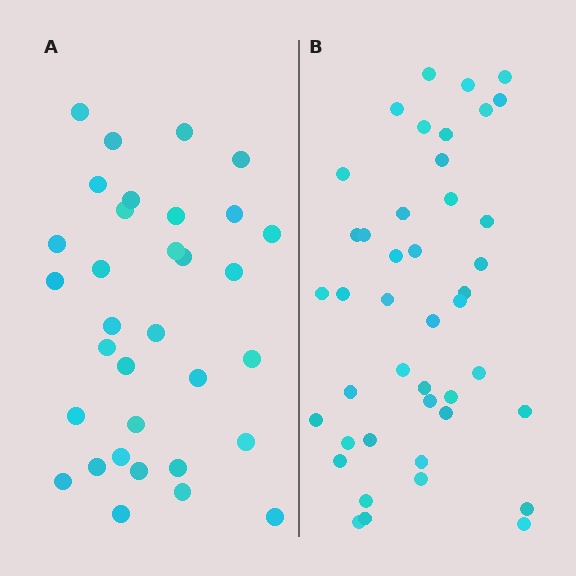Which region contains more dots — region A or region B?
Region B (the right region) has more dots.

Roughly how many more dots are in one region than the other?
Region B has roughly 10 or so more dots than region A.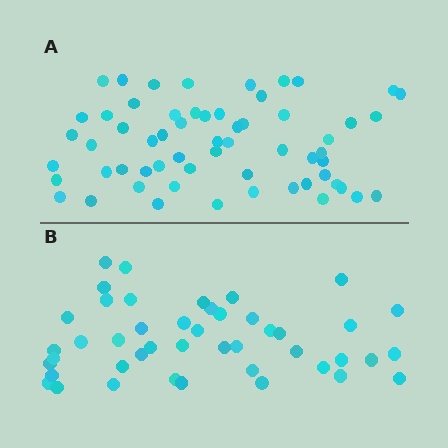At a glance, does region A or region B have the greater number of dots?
Region A (the top region) has more dots.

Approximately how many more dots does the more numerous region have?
Region A has approximately 15 more dots than region B.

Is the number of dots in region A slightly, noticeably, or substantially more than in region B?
Region A has noticeably more, but not dramatically so. The ratio is roughly 1.3 to 1.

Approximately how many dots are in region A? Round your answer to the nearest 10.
About 60 dots.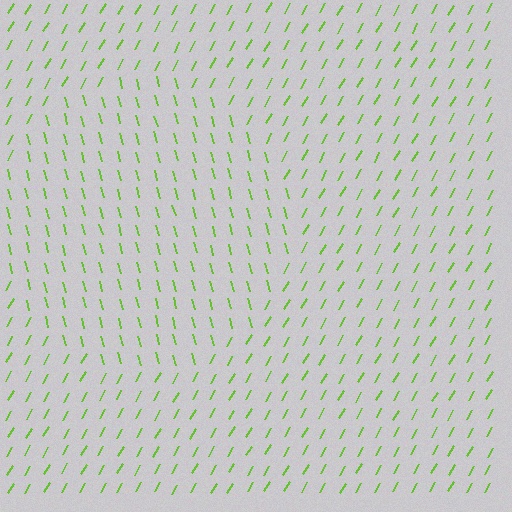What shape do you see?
I see a circle.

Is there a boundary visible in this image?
Yes, there is a texture boundary formed by a change in line orientation.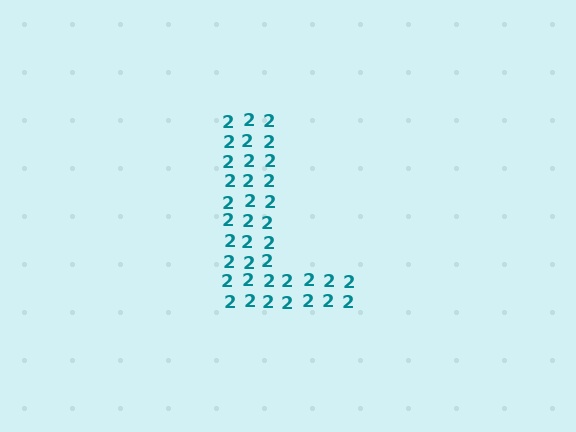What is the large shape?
The large shape is the letter L.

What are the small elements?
The small elements are digit 2's.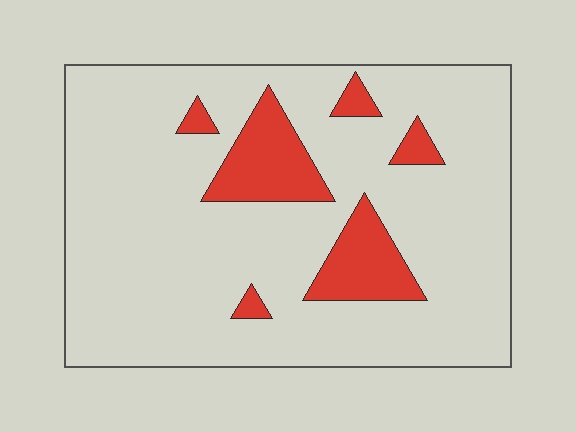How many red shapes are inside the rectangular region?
6.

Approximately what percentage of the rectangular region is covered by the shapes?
Approximately 15%.